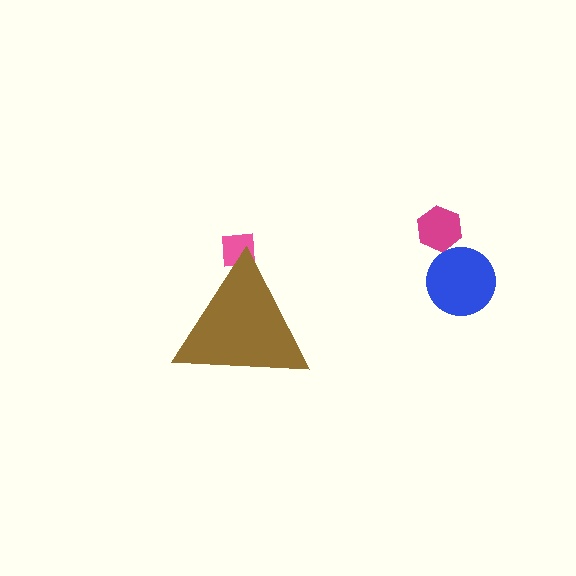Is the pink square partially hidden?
Yes, the pink square is partially hidden behind the brown triangle.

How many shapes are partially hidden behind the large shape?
1 shape is partially hidden.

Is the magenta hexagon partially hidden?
No, the magenta hexagon is fully visible.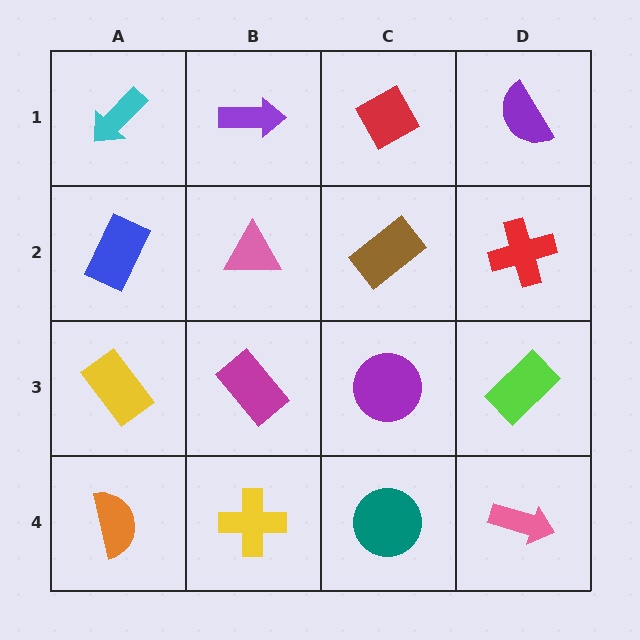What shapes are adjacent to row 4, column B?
A magenta rectangle (row 3, column B), an orange semicircle (row 4, column A), a teal circle (row 4, column C).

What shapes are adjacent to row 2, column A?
A cyan arrow (row 1, column A), a yellow rectangle (row 3, column A), a pink triangle (row 2, column B).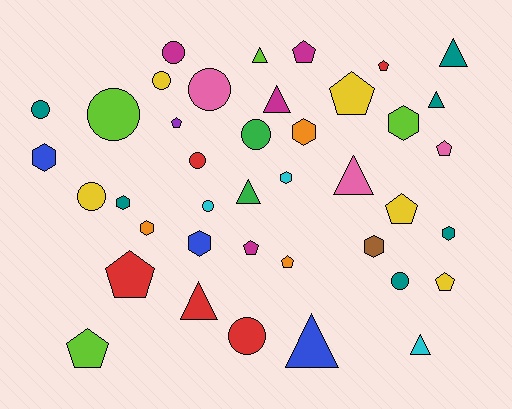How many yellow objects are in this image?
There are 5 yellow objects.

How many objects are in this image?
There are 40 objects.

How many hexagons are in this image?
There are 9 hexagons.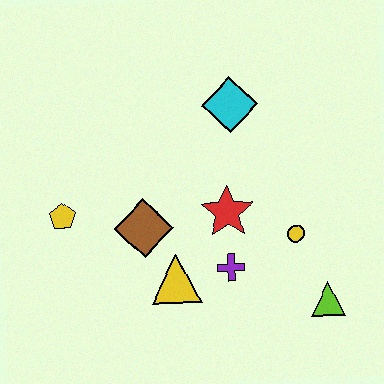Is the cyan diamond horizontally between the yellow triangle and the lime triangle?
Yes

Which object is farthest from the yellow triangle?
The cyan diamond is farthest from the yellow triangle.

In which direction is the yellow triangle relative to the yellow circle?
The yellow triangle is to the left of the yellow circle.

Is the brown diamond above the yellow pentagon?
No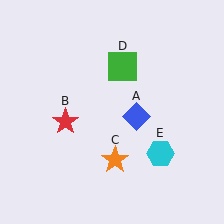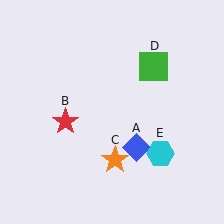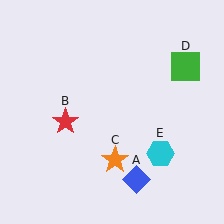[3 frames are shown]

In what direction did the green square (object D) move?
The green square (object D) moved right.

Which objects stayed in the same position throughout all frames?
Red star (object B) and orange star (object C) and cyan hexagon (object E) remained stationary.